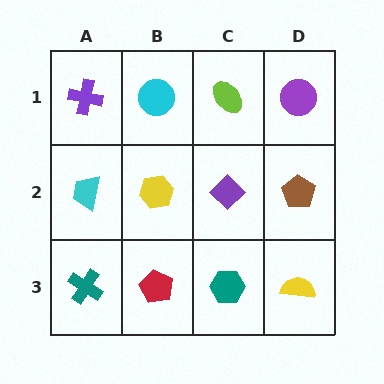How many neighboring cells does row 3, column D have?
2.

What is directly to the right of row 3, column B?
A teal hexagon.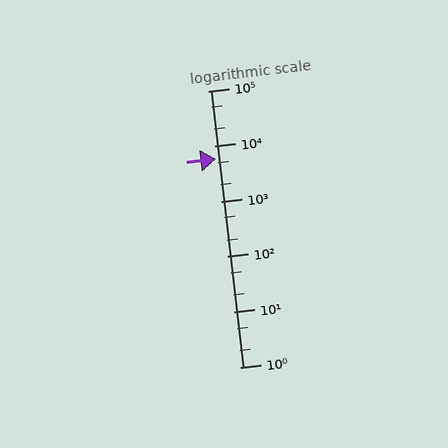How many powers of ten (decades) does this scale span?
The scale spans 5 decades, from 1 to 100000.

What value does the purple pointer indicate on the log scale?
The pointer indicates approximately 5900.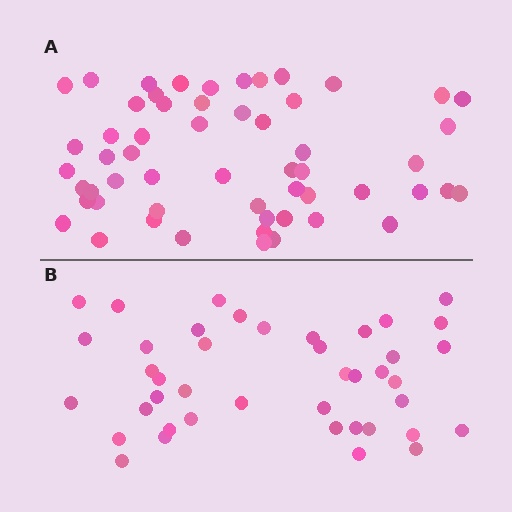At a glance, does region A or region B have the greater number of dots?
Region A (the top region) has more dots.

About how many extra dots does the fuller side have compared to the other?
Region A has approximately 15 more dots than region B.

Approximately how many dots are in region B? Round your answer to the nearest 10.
About 40 dots. (The exact count is 42, which rounds to 40.)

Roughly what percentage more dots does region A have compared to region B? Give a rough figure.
About 35% more.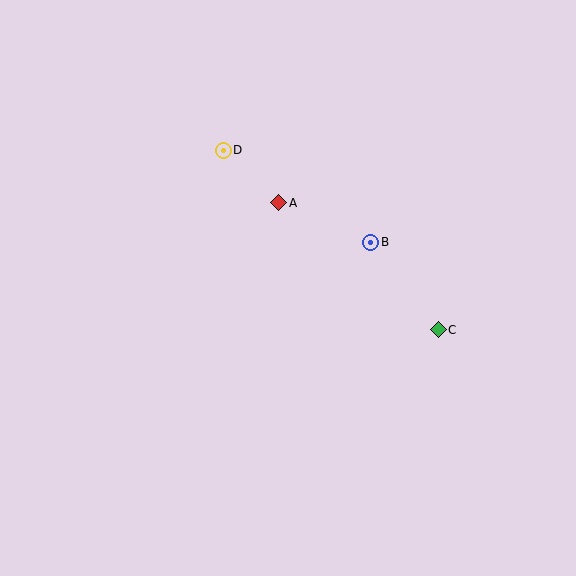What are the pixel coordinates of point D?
Point D is at (223, 150).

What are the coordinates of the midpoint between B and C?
The midpoint between B and C is at (405, 286).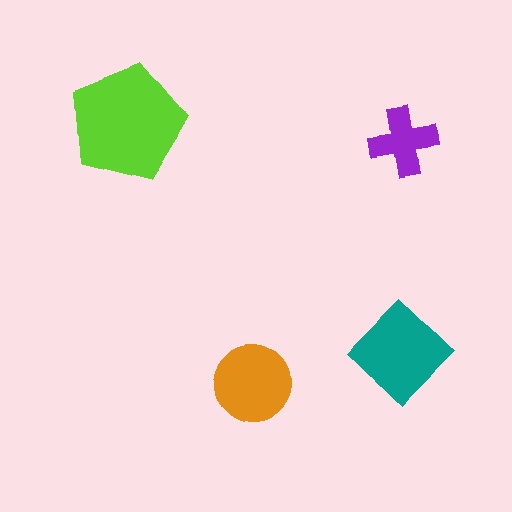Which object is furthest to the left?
The lime pentagon is leftmost.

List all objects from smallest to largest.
The purple cross, the orange circle, the teal diamond, the lime pentagon.